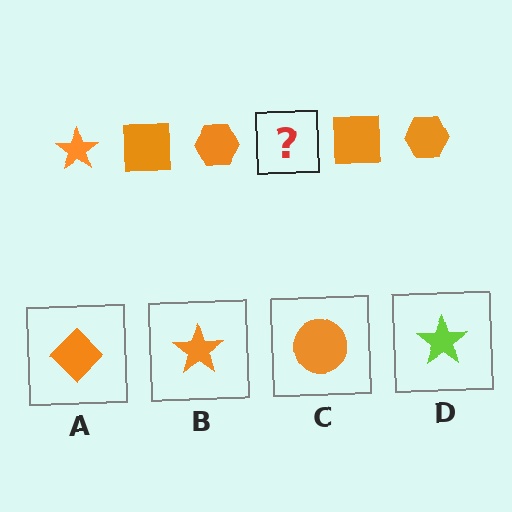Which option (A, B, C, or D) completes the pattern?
B.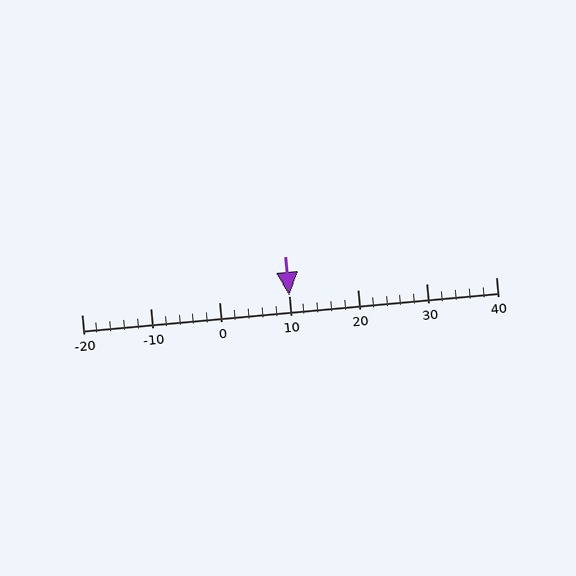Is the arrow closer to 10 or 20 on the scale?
The arrow is closer to 10.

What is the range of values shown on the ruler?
The ruler shows values from -20 to 40.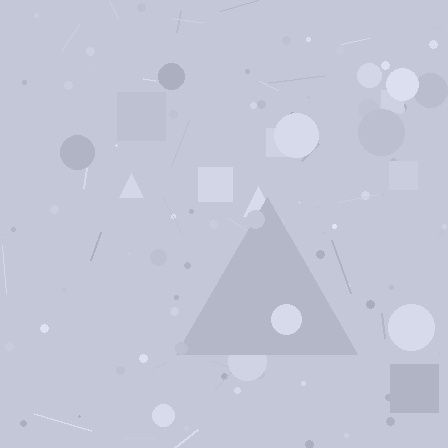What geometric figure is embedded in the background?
A triangle is embedded in the background.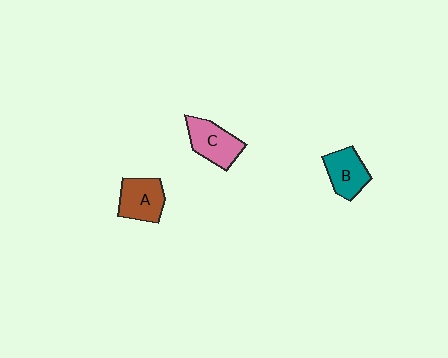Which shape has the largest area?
Shape C (pink).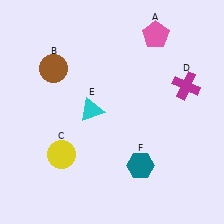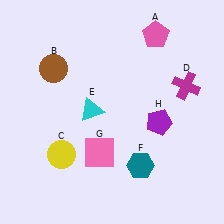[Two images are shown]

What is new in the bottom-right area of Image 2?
A purple pentagon (H) was added in the bottom-right area of Image 2.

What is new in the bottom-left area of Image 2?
A pink square (G) was added in the bottom-left area of Image 2.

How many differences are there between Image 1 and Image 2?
There are 2 differences between the two images.